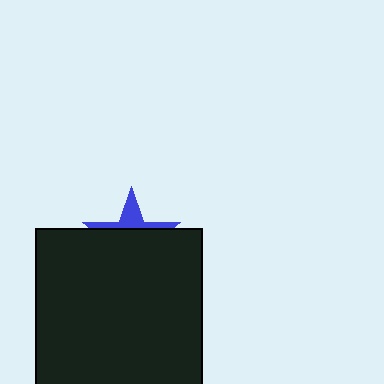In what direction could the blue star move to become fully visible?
The blue star could move up. That would shift it out from behind the black square entirely.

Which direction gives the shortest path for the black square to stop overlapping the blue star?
Moving down gives the shortest separation.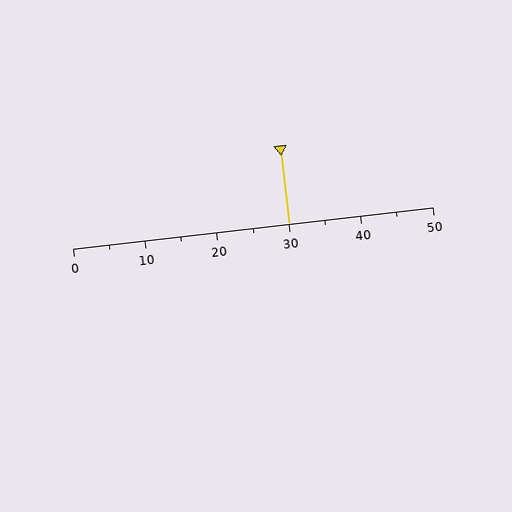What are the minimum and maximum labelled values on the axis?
The axis runs from 0 to 50.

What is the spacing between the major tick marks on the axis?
The major ticks are spaced 10 apart.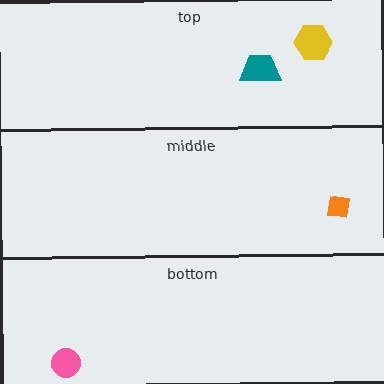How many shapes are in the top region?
2.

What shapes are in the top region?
The yellow hexagon, the teal trapezoid.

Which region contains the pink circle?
The bottom region.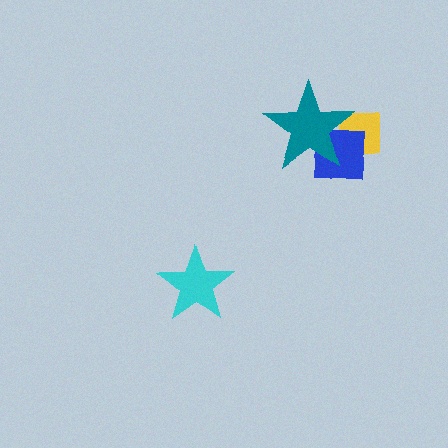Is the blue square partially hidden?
Yes, it is partially covered by another shape.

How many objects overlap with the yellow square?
2 objects overlap with the yellow square.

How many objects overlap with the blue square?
2 objects overlap with the blue square.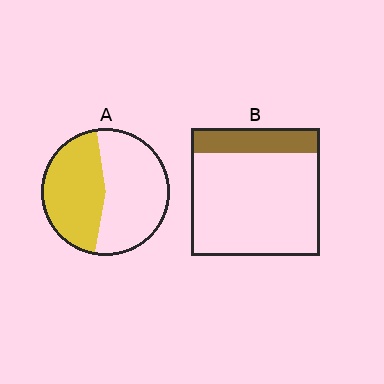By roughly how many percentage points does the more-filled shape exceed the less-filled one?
By roughly 25 percentage points (A over B).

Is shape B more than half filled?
No.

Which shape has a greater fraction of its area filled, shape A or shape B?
Shape A.